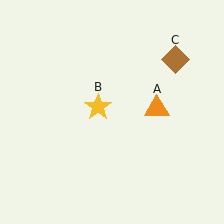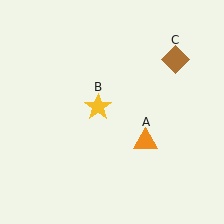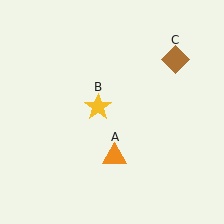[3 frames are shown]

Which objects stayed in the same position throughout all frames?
Yellow star (object B) and brown diamond (object C) remained stationary.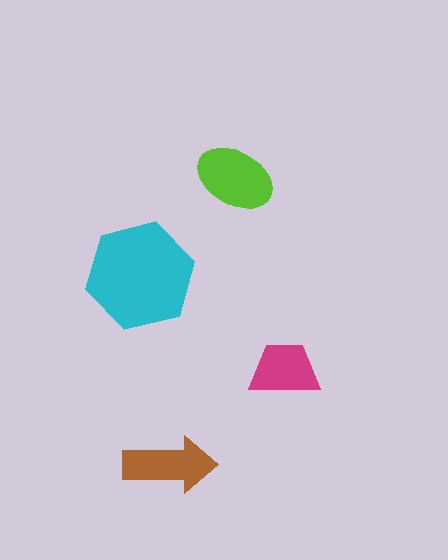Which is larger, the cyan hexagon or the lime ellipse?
The cyan hexagon.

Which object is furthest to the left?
The cyan hexagon is leftmost.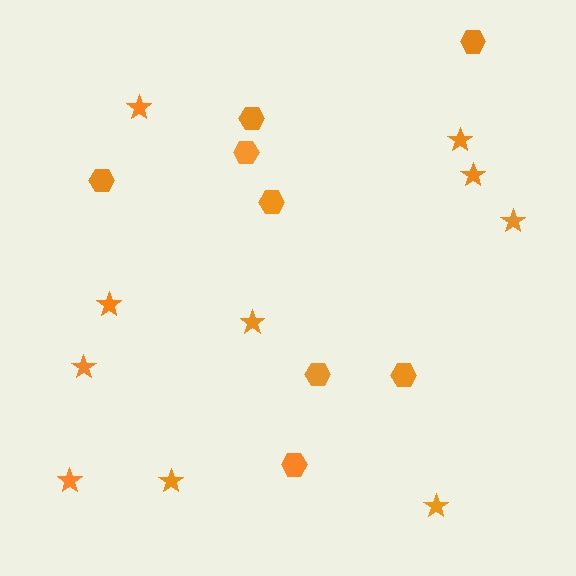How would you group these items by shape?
There are 2 groups: one group of stars (10) and one group of hexagons (8).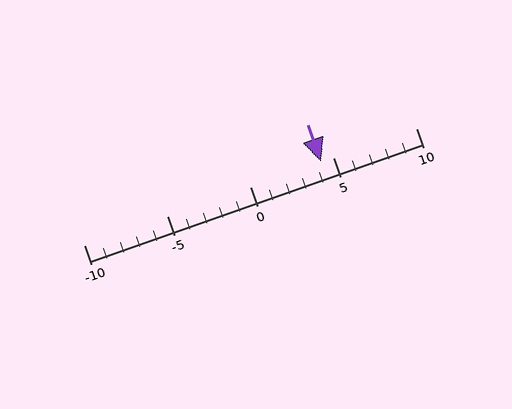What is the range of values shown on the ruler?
The ruler shows values from -10 to 10.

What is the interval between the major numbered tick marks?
The major tick marks are spaced 5 units apart.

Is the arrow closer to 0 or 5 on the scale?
The arrow is closer to 5.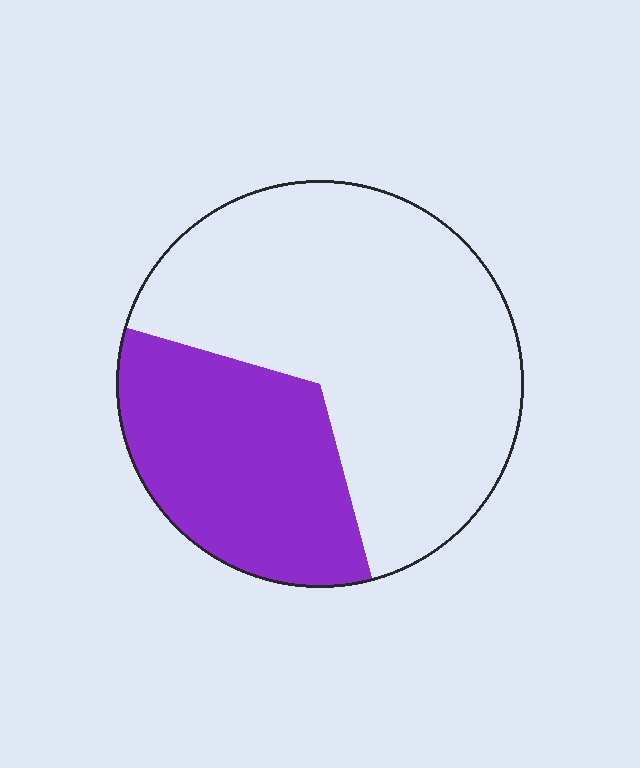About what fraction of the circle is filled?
About one third (1/3).